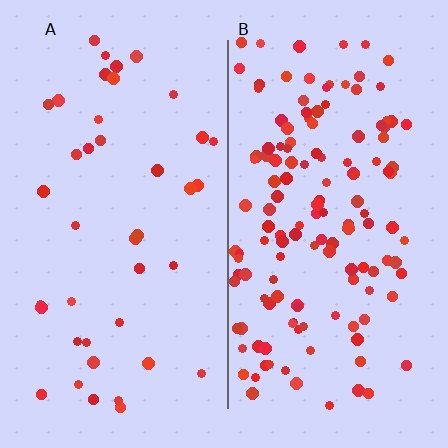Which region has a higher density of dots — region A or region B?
B (the right).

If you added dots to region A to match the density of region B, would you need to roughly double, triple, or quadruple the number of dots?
Approximately triple.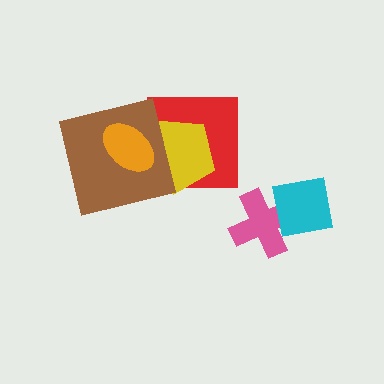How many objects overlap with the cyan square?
1 object overlaps with the cyan square.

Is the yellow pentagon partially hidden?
Yes, it is partially covered by another shape.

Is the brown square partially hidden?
Yes, it is partially covered by another shape.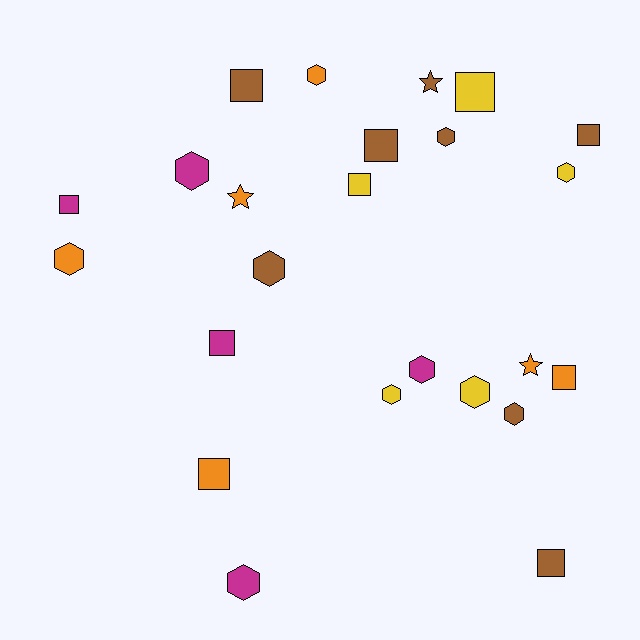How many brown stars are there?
There is 1 brown star.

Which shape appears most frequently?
Hexagon, with 11 objects.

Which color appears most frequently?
Brown, with 8 objects.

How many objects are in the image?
There are 24 objects.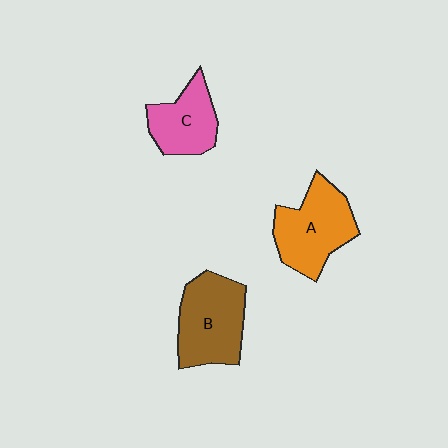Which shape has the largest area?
Shape B (brown).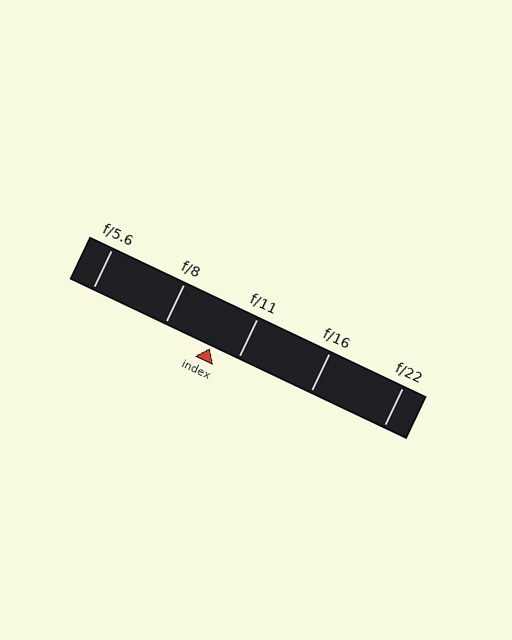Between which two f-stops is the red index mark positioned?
The index mark is between f/8 and f/11.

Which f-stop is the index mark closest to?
The index mark is closest to f/11.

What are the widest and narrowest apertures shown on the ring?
The widest aperture shown is f/5.6 and the narrowest is f/22.